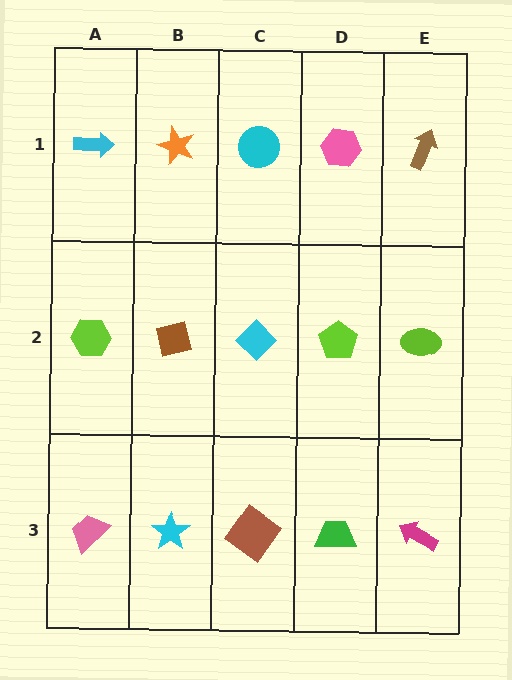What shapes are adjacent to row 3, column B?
A brown square (row 2, column B), a pink trapezoid (row 3, column A), a brown diamond (row 3, column C).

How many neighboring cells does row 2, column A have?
3.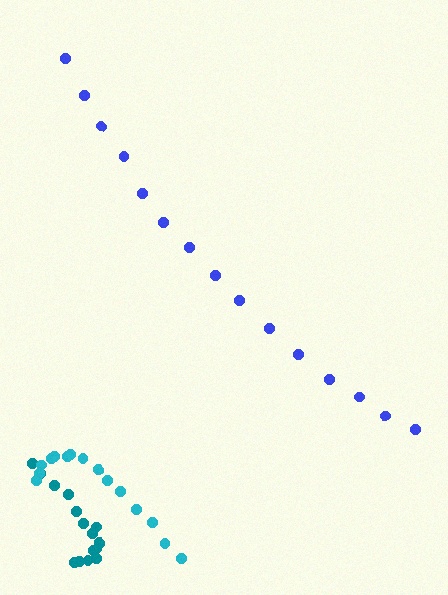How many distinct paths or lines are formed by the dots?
There are 3 distinct paths.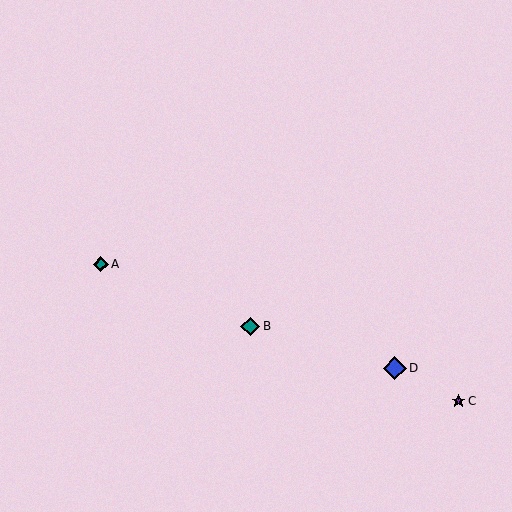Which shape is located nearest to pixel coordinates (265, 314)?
The teal diamond (labeled B) at (250, 326) is nearest to that location.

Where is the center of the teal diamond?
The center of the teal diamond is at (101, 264).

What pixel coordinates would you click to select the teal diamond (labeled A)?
Click at (101, 264) to select the teal diamond A.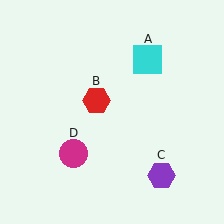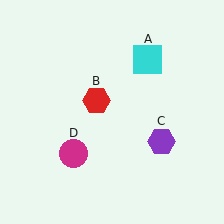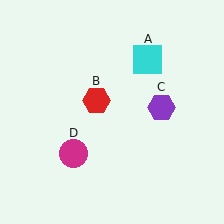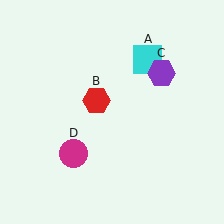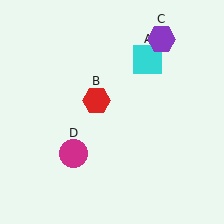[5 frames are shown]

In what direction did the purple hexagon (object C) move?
The purple hexagon (object C) moved up.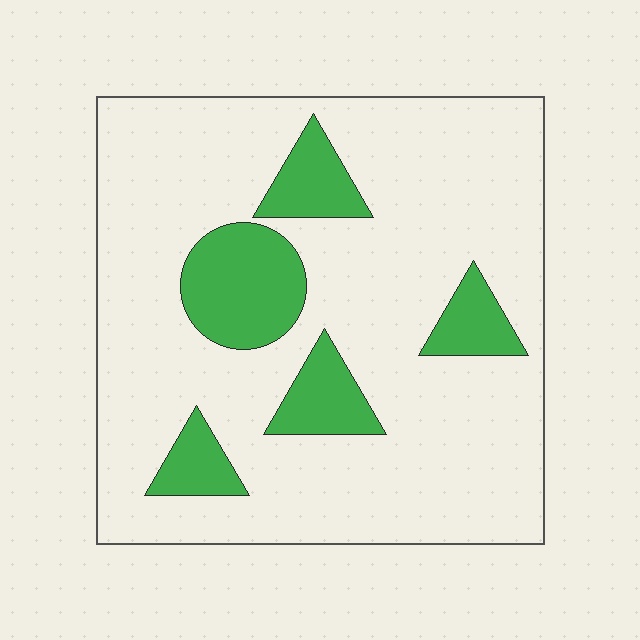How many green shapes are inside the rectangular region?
5.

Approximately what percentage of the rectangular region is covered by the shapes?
Approximately 20%.